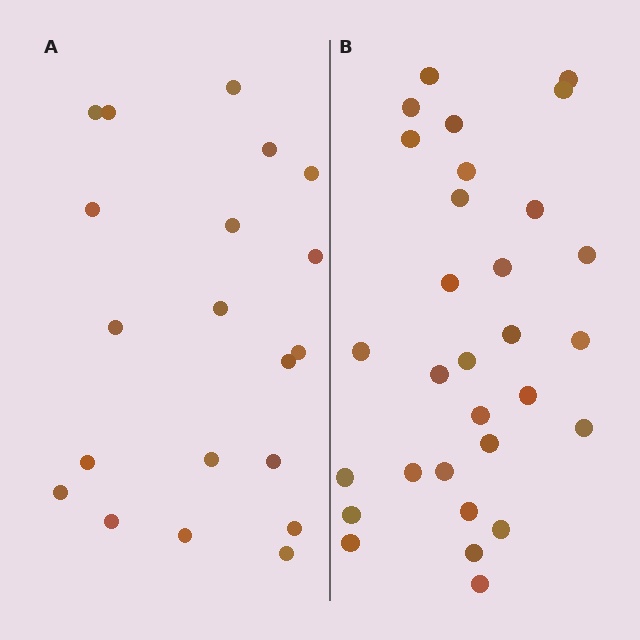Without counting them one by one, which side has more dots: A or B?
Region B (the right region) has more dots.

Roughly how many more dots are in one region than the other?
Region B has roughly 10 or so more dots than region A.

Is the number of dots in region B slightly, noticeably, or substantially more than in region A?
Region B has substantially more. The ratio is roughly 1.5 to 1.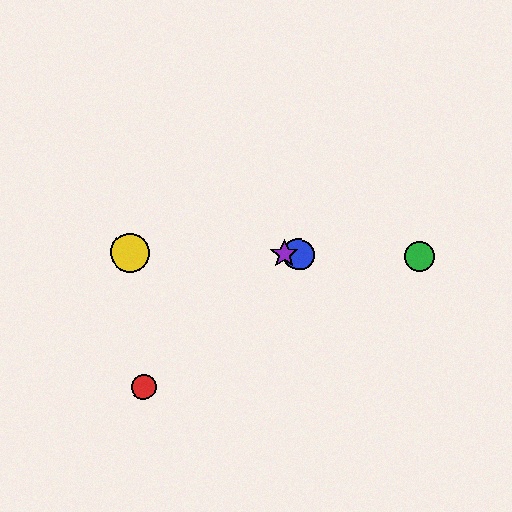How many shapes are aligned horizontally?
4 shapes (the blue circle, the green circle, the yellow circle, the purple star) are aligned horizontally.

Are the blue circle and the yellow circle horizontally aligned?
Yes, both are at y≈255.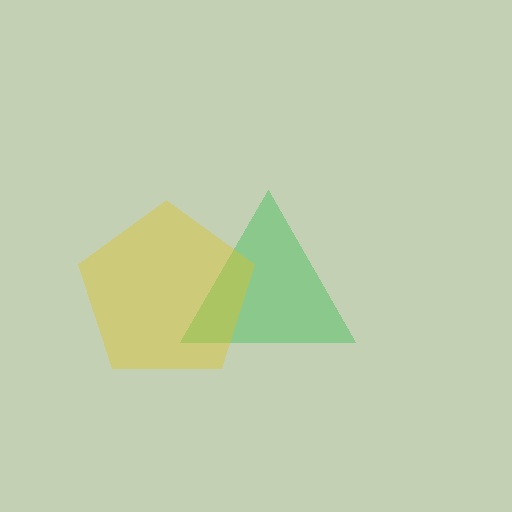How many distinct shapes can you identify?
There are 2 distinct shapes: a green triangle, a yellow pentagon.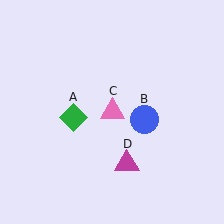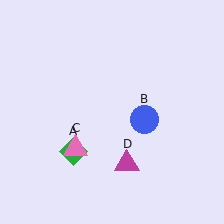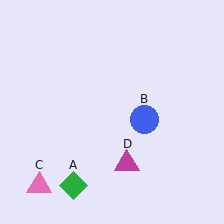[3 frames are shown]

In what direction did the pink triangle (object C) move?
The pink triangle (object C) moved down and to the left.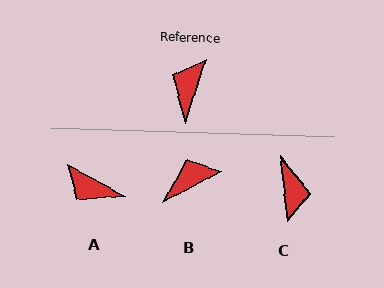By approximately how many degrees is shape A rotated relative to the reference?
Approximately 79 degrees counter-clockwise.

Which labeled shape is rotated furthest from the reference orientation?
C, about 156 degrees away.